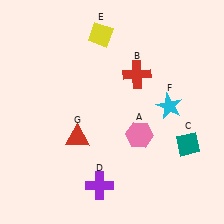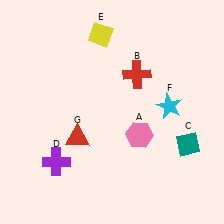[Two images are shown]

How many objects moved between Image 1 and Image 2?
1 object moved between the two images.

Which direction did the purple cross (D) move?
The purple cross (D) moved left.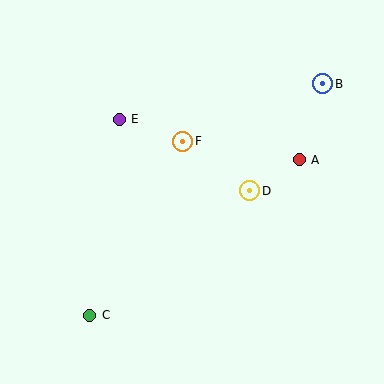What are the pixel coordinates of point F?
Point F is at (183, 141).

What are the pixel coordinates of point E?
Point E is at (119, 119).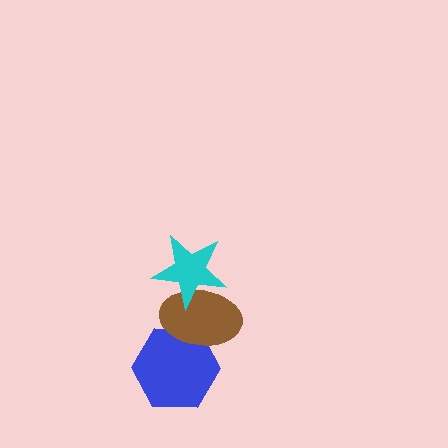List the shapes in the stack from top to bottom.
From top to bottom: the cyan star, the brown ellipse, the blue hexagon.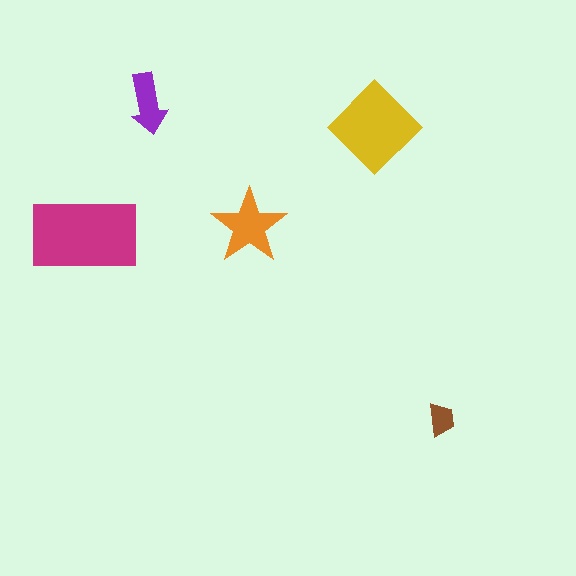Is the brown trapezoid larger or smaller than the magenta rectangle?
Smaller.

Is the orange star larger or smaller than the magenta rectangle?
Smaller.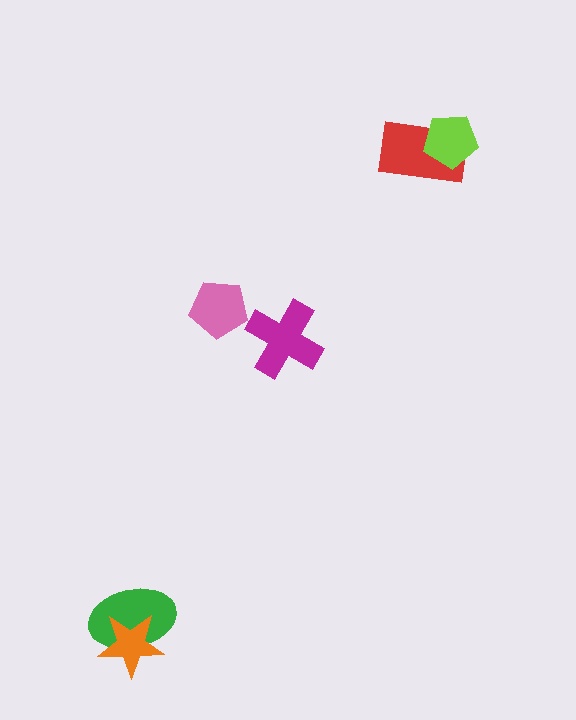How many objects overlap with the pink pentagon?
0 objects overlap with the pink pentagon.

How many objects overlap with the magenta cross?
0 objects overlap with the magenta cross.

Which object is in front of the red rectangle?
The lime pentagon is in front of the red rectangle.